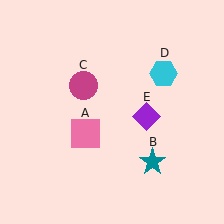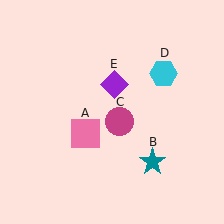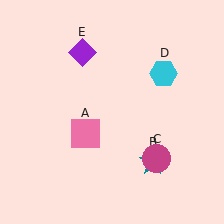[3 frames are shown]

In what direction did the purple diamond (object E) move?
The purple diamond (object E) moved up and to the left.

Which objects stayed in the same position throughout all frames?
Pink square (object A) and teal star (object B) and cyan hexagon (object D) remained stationary.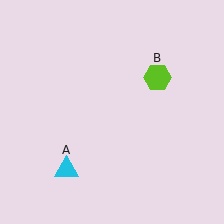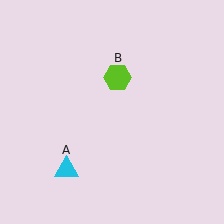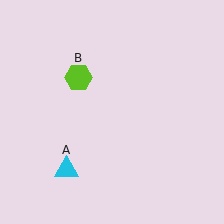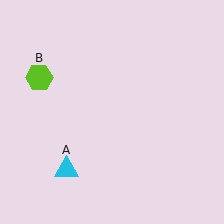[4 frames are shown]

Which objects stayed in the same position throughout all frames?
Cyan triangle (object A) remained stationary.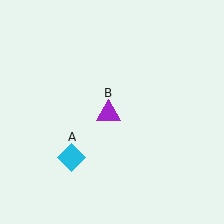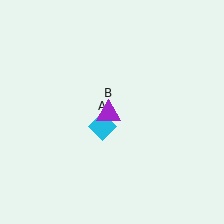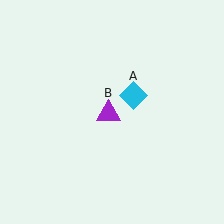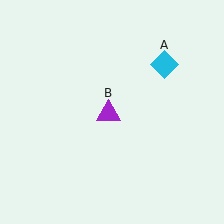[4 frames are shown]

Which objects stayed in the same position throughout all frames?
Purple triangle (object B) remained stationary.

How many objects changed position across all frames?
1 object changed position: cyan diamond (object A).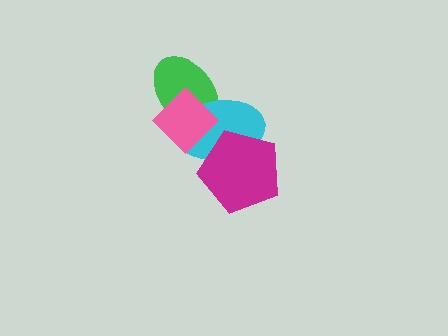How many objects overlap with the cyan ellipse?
3 objects overlap with the cyan ellipse.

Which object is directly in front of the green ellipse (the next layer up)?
The cyan ellipse is directly in front of the green ellipse.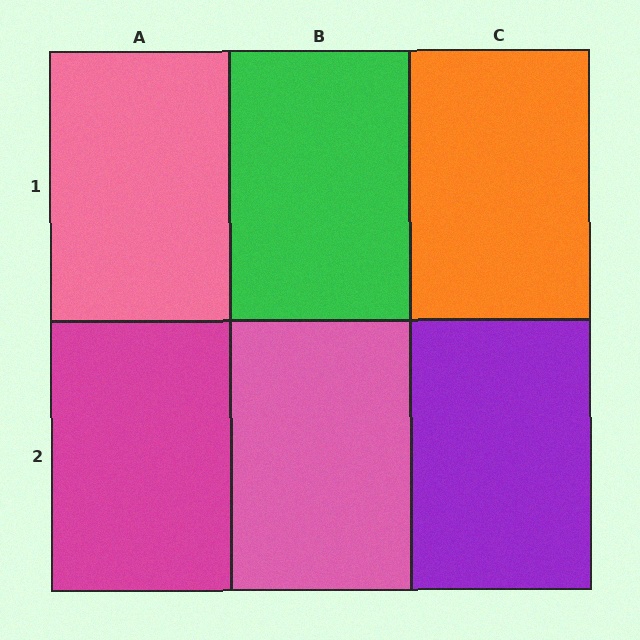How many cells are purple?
1 cell is purple.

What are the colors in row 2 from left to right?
Magenta, pink, purple.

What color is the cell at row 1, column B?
Green.